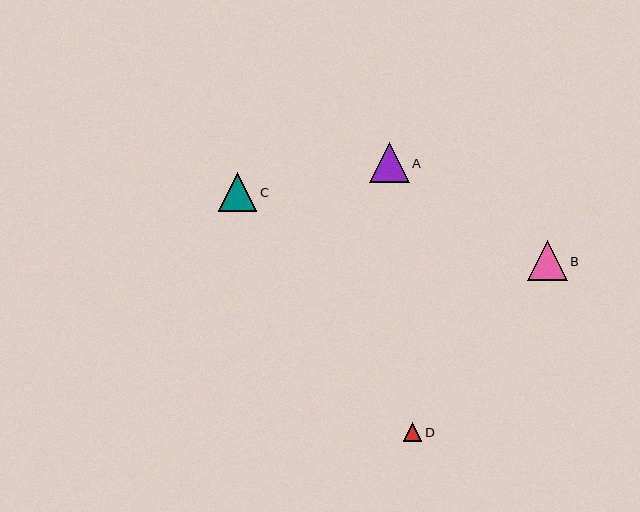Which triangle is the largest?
Triangle B is the largest with a size of approximately 40 pixels.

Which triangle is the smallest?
Triangle D is the smallest with a size of approximately 19 pixels.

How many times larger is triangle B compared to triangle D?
Triangle B is approximately 2.1 times the size of triangle D.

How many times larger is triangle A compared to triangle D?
Triangle A is approximately 2.1 times the size of triangle D.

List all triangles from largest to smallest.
From largest to smallest: B, A, C, D.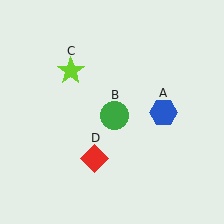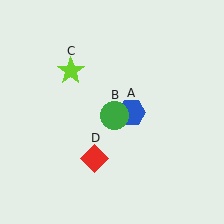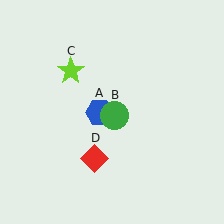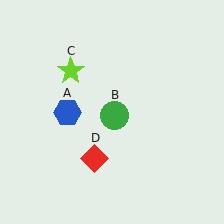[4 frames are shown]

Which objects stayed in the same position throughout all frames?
Green circle (object B) and lime star (object C) and red diamond (object D) remained stationary.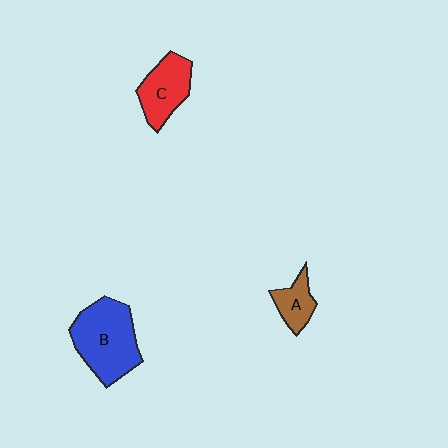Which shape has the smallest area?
Shape A (brown).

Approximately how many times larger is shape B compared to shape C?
Approximately 1.5 times.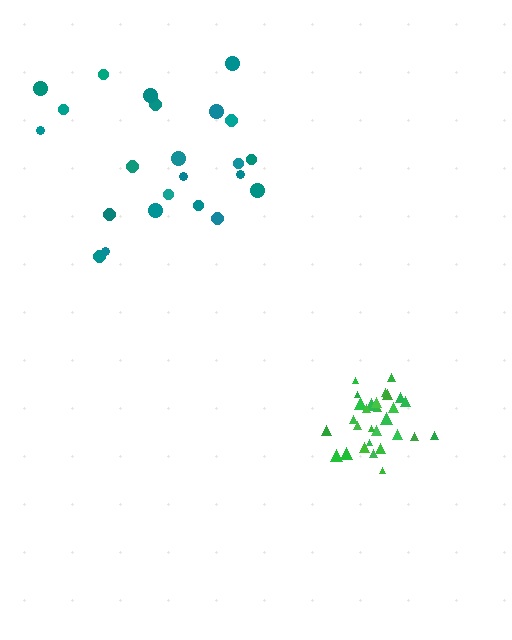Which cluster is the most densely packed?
Green.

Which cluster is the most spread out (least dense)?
Teal.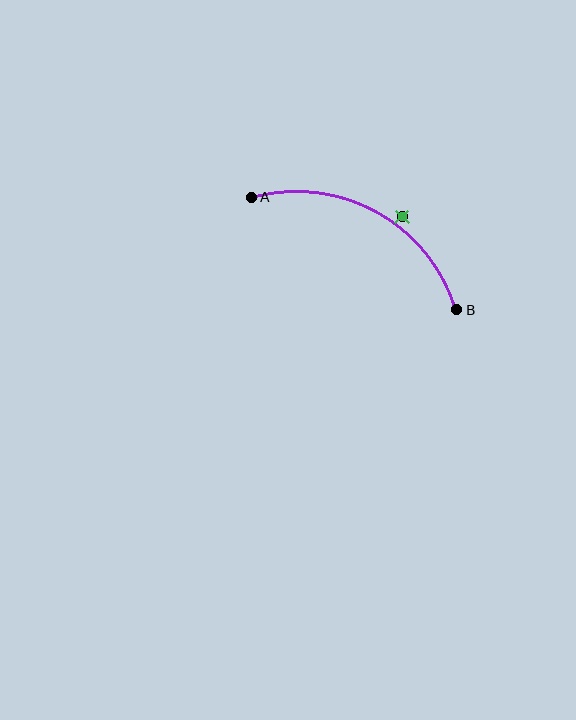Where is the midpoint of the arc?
The arc midpoint is the point on the curve farthest from the straight line joining A and B. It sits above that line.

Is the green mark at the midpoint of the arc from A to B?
No — the green mark does not lie on the arc at all. It sits slightly outside the curve.